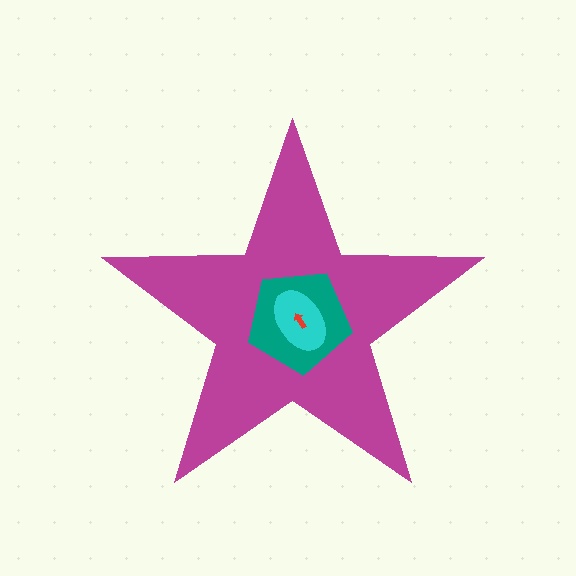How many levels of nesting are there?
4.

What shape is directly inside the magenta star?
The teal pentagon.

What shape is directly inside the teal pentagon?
The cyan ellipse.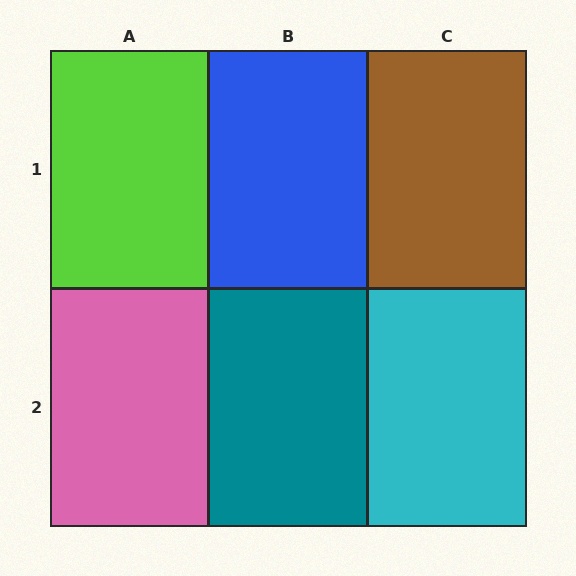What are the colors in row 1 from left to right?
Lime, blue, brown.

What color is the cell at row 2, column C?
Cyan.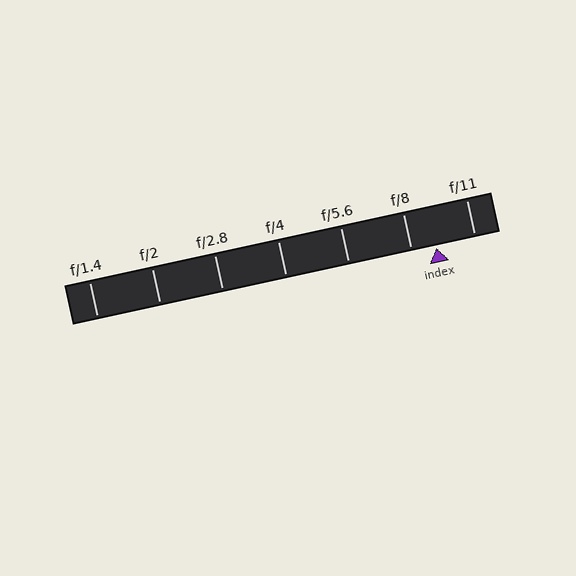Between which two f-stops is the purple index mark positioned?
The index mark is between f/8 and f/11.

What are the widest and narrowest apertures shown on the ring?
The widest aperture shown is f/1.4 and the narrowest is f/11.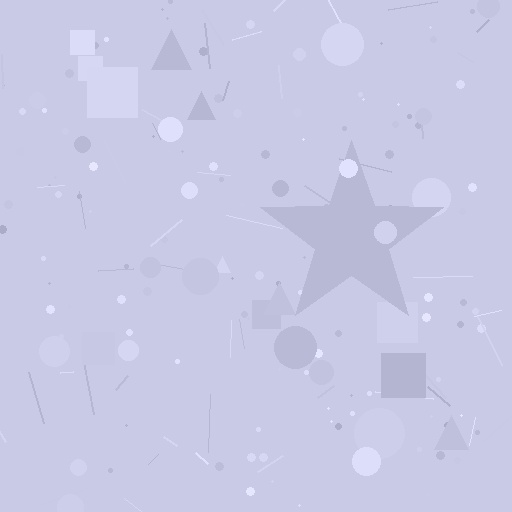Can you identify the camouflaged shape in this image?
The camouflaged shape is a star.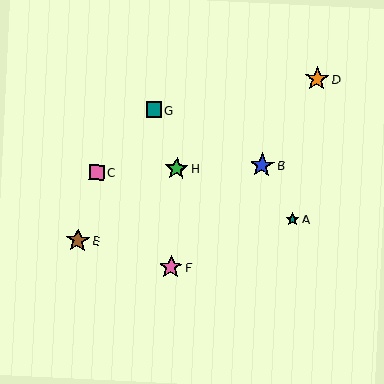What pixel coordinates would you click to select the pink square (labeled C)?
Click at (97, 172) to select the pink square C.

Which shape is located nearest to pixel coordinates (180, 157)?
The green star (labeled H) at (176, 169) is nearest to that location.